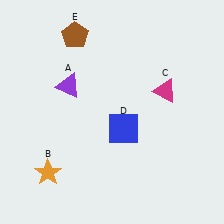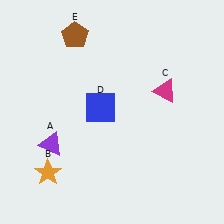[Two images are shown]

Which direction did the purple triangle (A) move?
The purple triangle (A) moved down.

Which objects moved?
The objects that moved are: the purple triangle (A), the blue square (D).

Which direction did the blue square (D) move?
The blue square (D) moved left.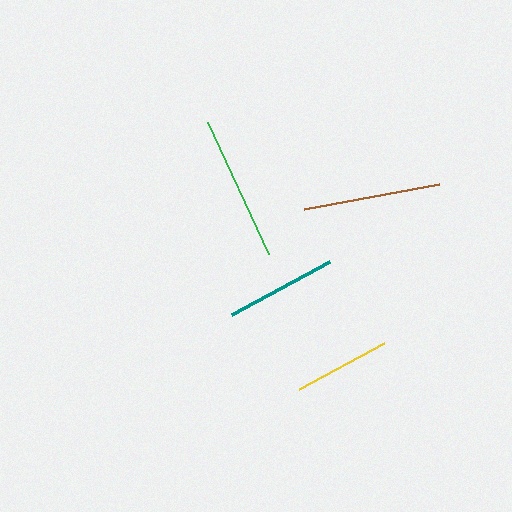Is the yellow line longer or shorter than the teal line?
The teal line is longer than the yellow line.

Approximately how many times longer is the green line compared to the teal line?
The green line is approximately 1.3 times the length of the teal line.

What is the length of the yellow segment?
The yellow segment is approximately 97 pixels long.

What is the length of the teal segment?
The teal segment is approximately 111 pixels long.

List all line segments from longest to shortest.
From longest to shortest: green, brown, teal, yellow.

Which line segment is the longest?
The green line is the longest at approximately 145 pixels.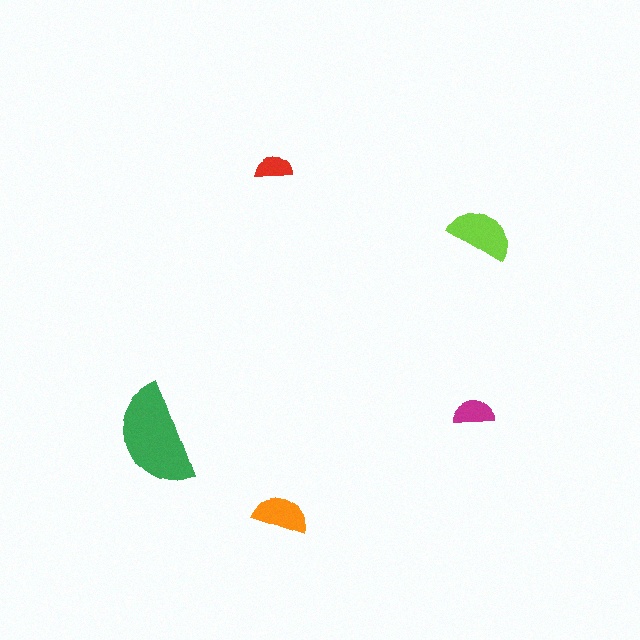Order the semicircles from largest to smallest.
the green one, the lime one, the orange one, the magenta one, the red one.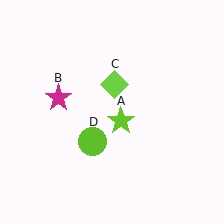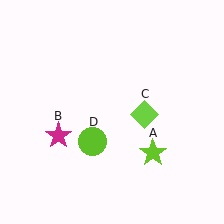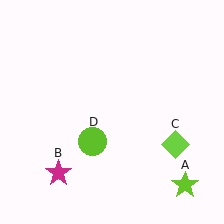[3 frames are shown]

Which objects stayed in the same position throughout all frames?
Lime circle (object D) remained stationary.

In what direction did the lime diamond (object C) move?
The lime diamond (object C) moved down and to the right.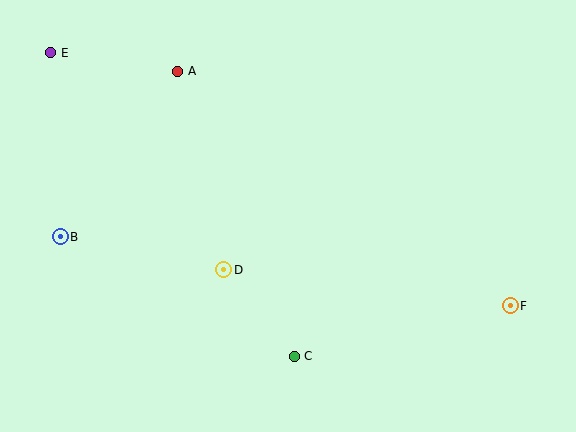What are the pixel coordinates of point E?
Point E is at (51, 53).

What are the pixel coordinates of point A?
Point A is at (178, 71).